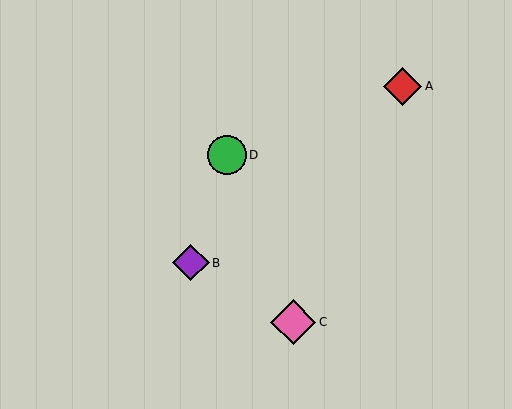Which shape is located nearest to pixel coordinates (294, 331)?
The pink diamond (labeled C) at (293, 322) is nearest to that location.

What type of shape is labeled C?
Shape C is a pink diamond.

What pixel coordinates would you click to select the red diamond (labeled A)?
Click at (403, 86) to select the red diamond A.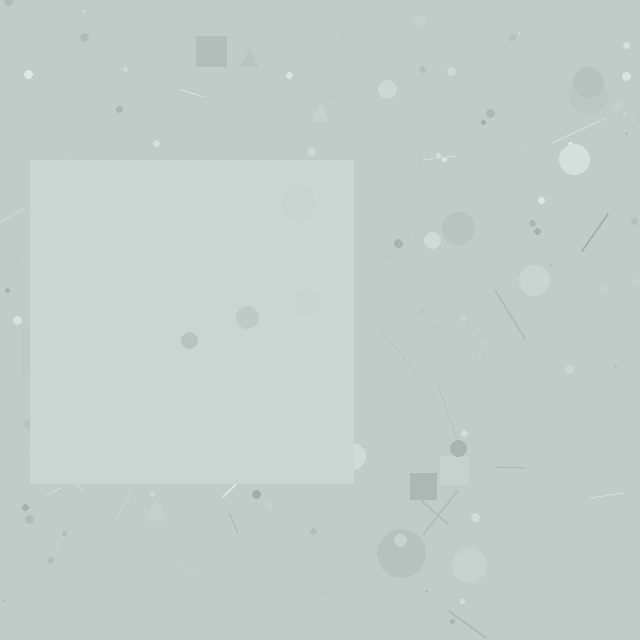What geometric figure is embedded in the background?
A square is embedded in the background.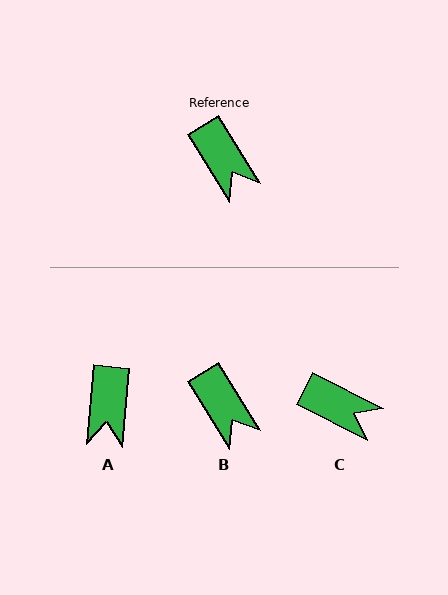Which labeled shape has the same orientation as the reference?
B.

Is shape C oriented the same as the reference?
No, it is off by about 32 degrees.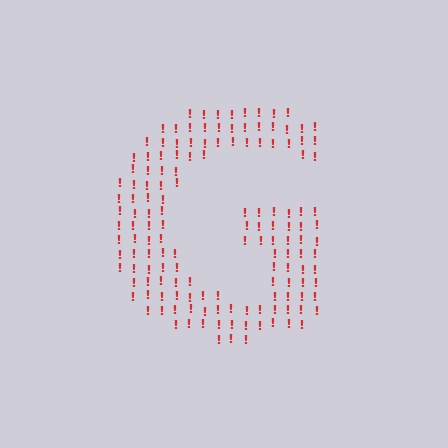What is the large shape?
The large shape is the letter G.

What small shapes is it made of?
It is made of small exclamation marks.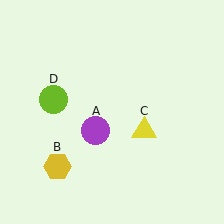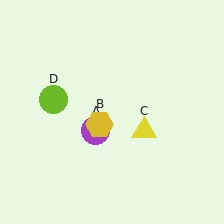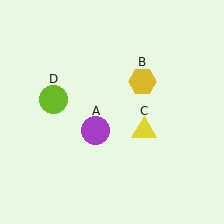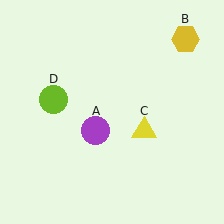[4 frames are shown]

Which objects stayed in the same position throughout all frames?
Purple circle (object A) and yellow triangle (object C) and lime circle (object D) remained stationary.